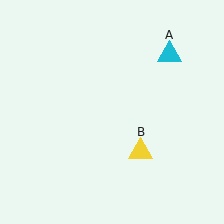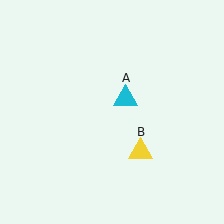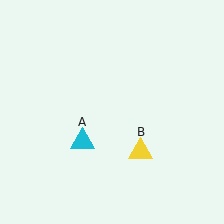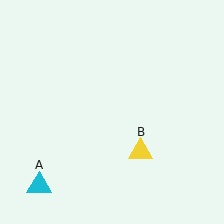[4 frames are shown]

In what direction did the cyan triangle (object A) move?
The cyan triangle (object A) moved down and to the left.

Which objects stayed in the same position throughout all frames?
Yellow triangle (object B) remained stationary.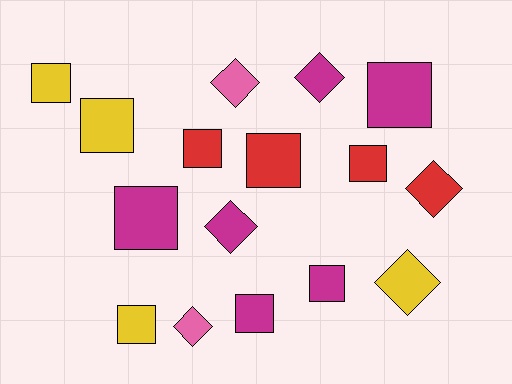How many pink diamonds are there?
There are 2 pink diamonds.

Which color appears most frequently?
Magenta, with 6 objects.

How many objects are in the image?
There are 16 objects.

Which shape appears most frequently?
Square, with 10 objects.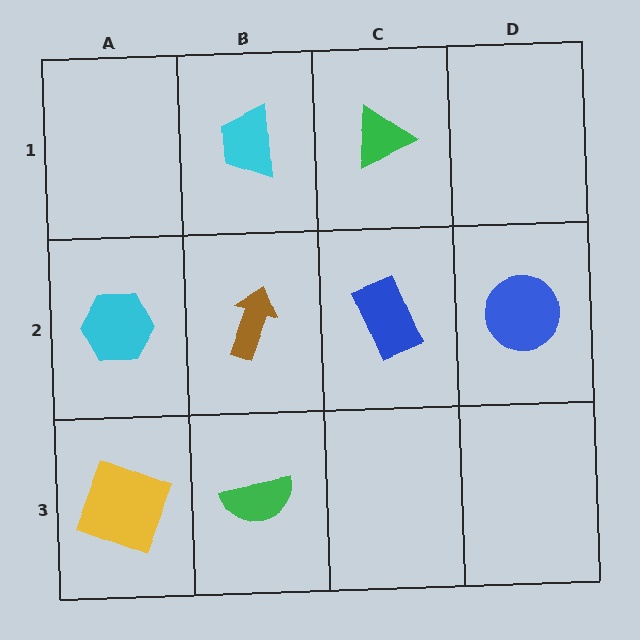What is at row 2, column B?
A brown arrow.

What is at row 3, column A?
A yellow square.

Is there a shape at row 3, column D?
No, that cell is empty.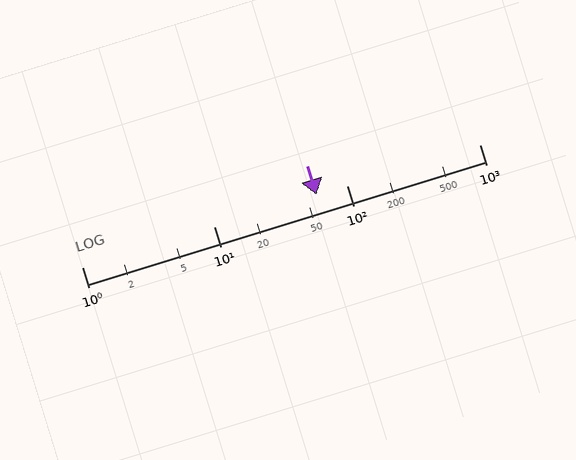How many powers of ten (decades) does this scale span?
The scale spans 3 decades, from 1 to 1000.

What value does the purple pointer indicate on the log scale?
The pointer indicates approximately 59.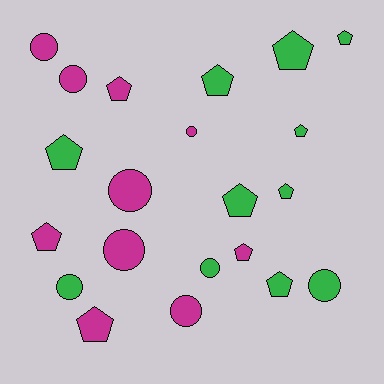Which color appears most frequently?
Green, with 11 objects.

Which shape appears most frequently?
Pentagon, with 12 objects.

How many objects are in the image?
There are 21 objects.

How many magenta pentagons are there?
There are 4 magenta pentagons.